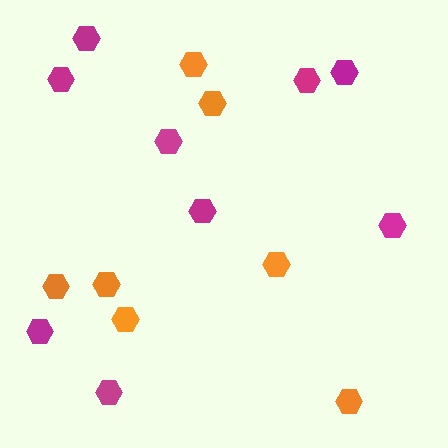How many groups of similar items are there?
There are 2 groups: one group of magenta hexagons (9) and one group of orange hexagons (7).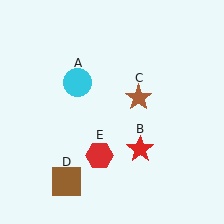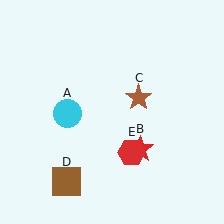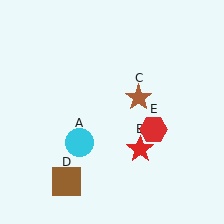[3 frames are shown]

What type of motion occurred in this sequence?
The cyan circle (object A), red hexagon (object E) rotated counterclockwise around the center of the scene.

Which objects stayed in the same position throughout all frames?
Red star (object B) and brown star (object C) and brown square (object D) remained stationary.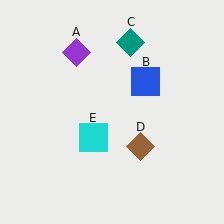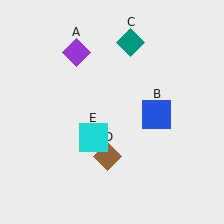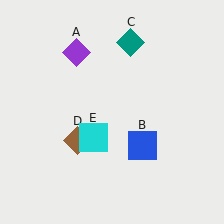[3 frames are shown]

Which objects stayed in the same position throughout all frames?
Purple diamond (object A) and teal diamond (object C) and cyan square (object E) remained stationary.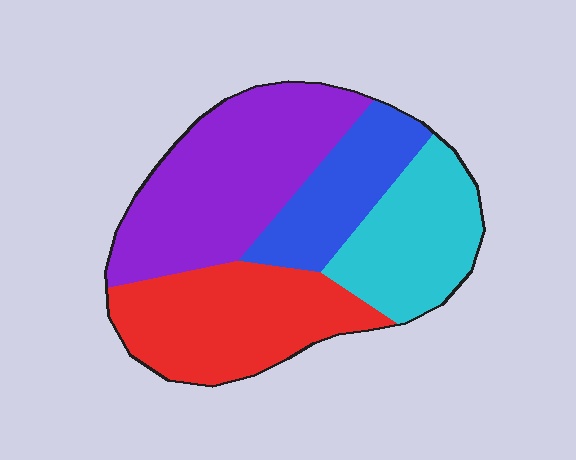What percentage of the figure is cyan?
Cyan takes up about one fifth (1/5) of the figure.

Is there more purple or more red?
Purple.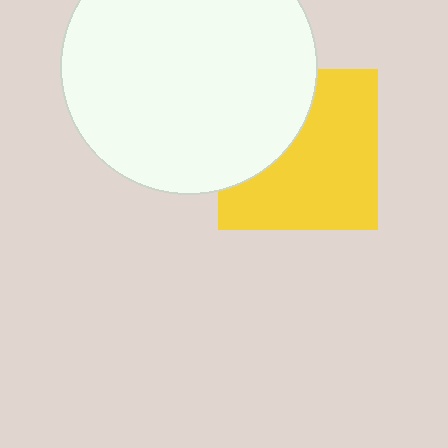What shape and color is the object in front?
The object in front is a white circle.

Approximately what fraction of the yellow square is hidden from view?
Roughly 36% of the yellow square is hidden behind the white circle.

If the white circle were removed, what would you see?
You would see the complete yellow square.